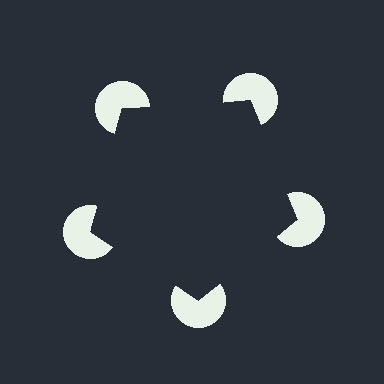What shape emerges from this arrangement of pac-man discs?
An illusory pentagon — its edges are inferred from the aligned wedge cuts in the pac-man discs, not physically drawn.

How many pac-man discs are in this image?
There are 5 — one at each vertex of the illusory pentagon.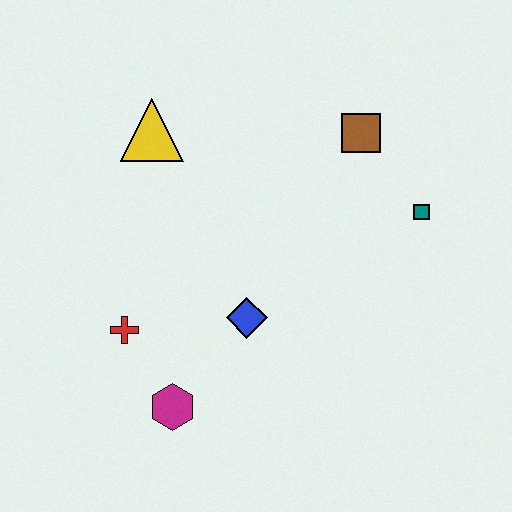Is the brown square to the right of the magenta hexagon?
Yes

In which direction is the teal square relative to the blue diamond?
The teal square is to the right of the blue diamond.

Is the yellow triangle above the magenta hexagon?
Yes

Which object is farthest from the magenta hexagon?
The brown square is farthest from the magenta hexagon.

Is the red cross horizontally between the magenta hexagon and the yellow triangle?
No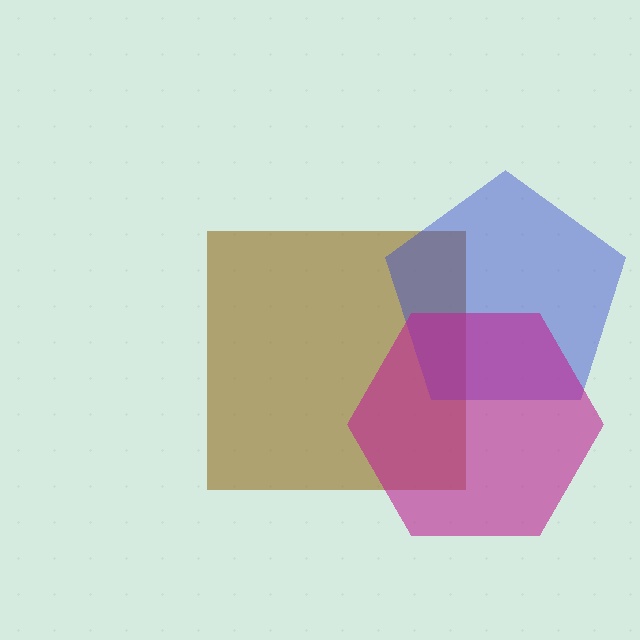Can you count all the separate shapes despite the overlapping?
Yes, there are 3 separate shapes.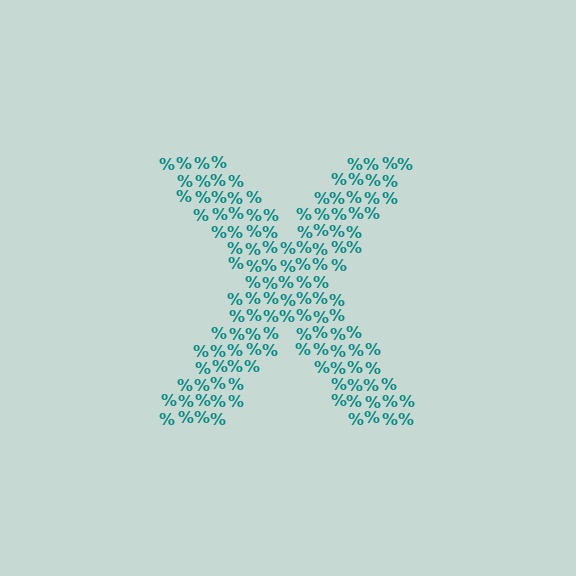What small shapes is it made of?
It is made of small percent signs.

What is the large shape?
The large shape is the letter X.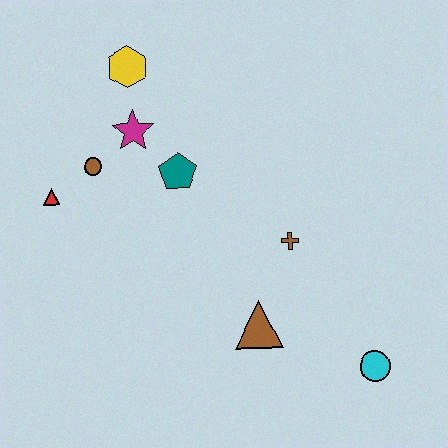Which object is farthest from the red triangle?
The cyan circle is farthest from the red triangle.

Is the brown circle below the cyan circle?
No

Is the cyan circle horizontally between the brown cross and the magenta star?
No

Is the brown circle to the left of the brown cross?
Yes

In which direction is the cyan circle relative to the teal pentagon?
The cyan circle is below the teal pentagon.